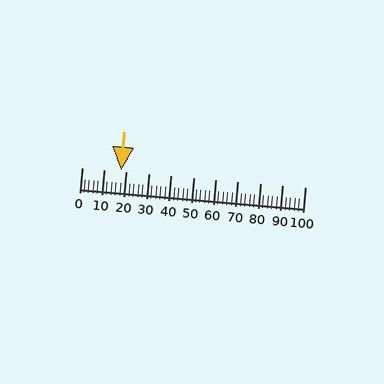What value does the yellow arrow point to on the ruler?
The yellow arrow points to approximately 18.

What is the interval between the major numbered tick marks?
The major tick marks are spaced 10 units apart.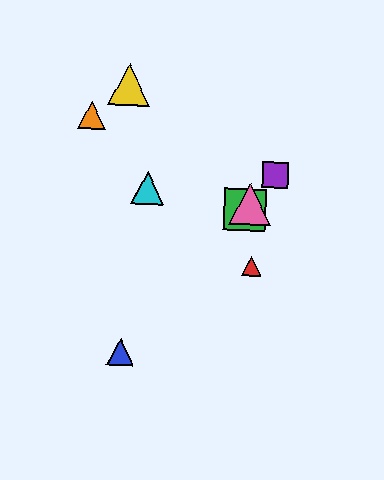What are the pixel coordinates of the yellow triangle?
The yellow triangle is at (130, 84).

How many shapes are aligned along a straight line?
4 shapes (the blue triangle, the green square, the purple square, the pink triangle) are aligned along a straight line.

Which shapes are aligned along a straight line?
The blue triangle, the green square, the purple square, the pink triangle are aligned along a straight line.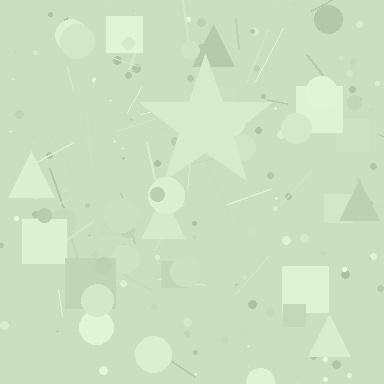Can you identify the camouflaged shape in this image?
The camouflaged shape is a star.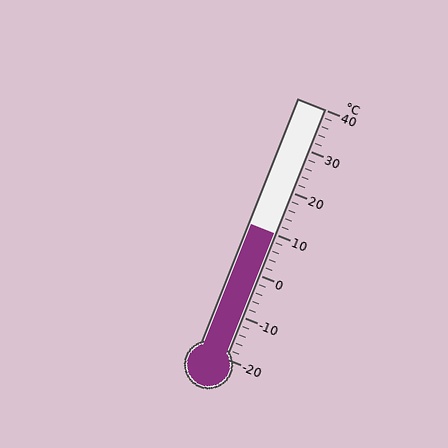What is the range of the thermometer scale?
The thermometer scale ranges from -20°C to 40°C.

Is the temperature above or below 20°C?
The temperature is below 20°C.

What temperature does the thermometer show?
The thermometer shows approximately 10°C.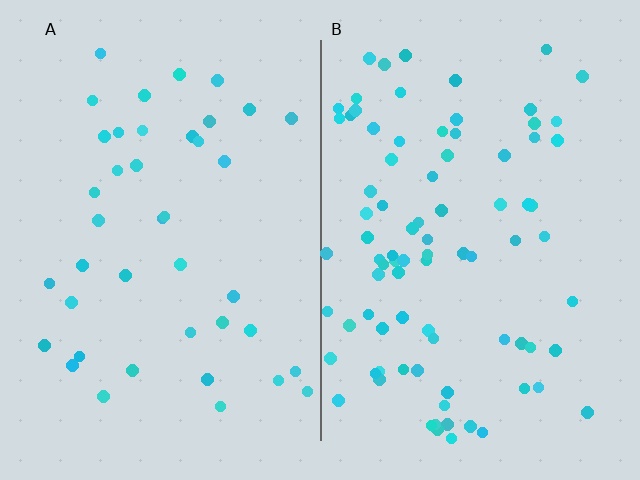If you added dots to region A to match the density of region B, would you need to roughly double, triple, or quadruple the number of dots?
Approximately double.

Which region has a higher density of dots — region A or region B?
B (the right).